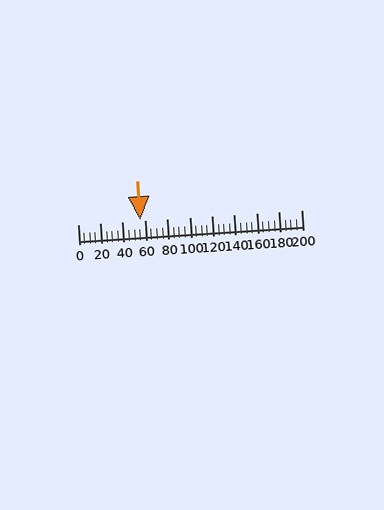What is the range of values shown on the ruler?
The ruler shows values from 0 to 200.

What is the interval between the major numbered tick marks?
The major tick marks are spaced 20 units apart.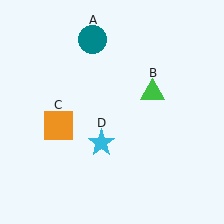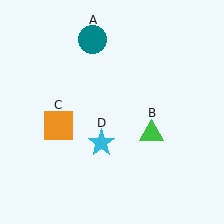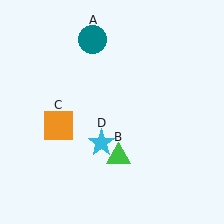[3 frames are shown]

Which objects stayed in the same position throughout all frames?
Teal circle (object A) and orange square (object C) and cyan star (object D) remained stationary.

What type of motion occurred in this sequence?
The green triangle (object B) rotated clockwise around the center of the scene.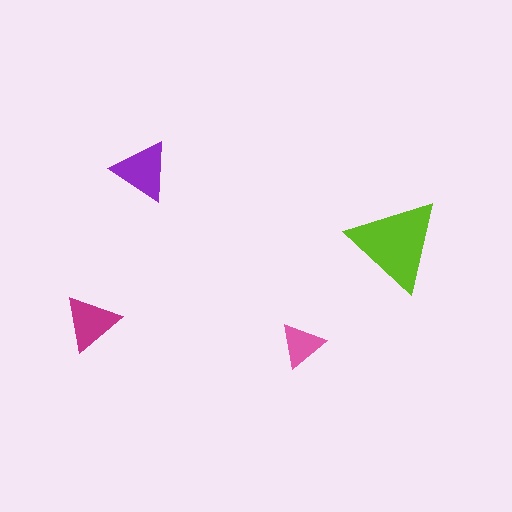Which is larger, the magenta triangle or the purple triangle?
The purple one.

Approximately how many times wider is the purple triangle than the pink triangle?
About 1.5 times wider.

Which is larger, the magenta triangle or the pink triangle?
The magenta one.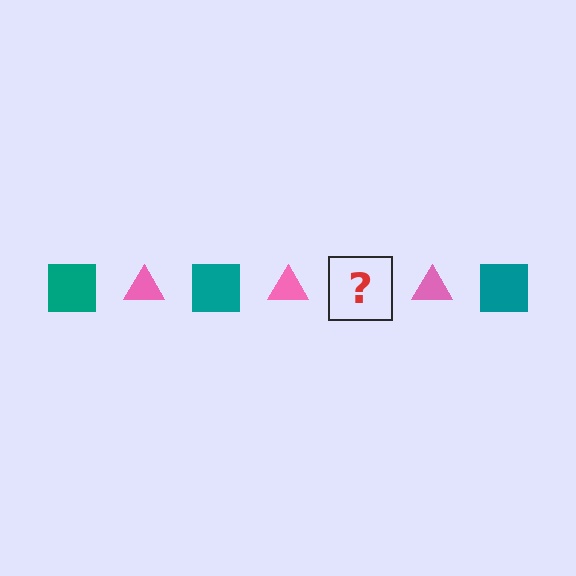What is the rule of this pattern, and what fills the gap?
The rule is that the pattern alternates between teal square and pink triangle. The gap should be filled with a teal square.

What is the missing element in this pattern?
The missing element is a teal square.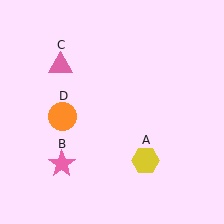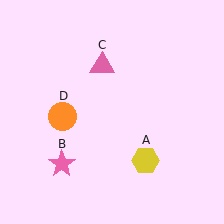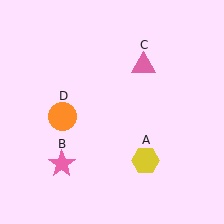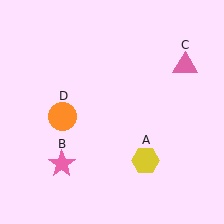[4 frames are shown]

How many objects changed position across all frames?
1 object changed position: pink triangle (object C).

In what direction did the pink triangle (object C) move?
The pink triangle (object C) moved right.